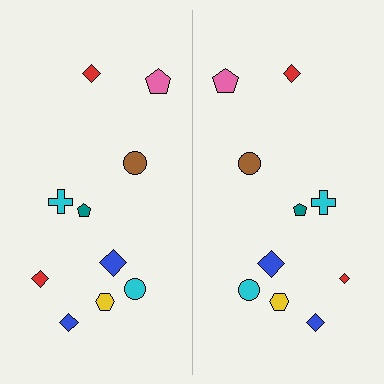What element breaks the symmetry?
The red diamond on the right side has a different size than its mirror counterpart.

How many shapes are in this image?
There are 20 shapes in this image.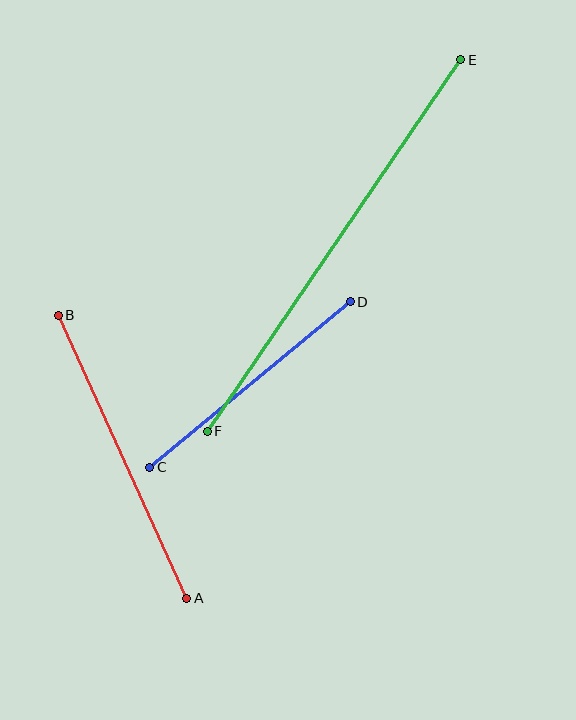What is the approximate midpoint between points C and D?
The midpoint is at approximately (250, 384) pixels.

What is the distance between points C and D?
The distance is approximately 260 pixels.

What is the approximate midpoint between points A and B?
The midpoint is at approximately (123, 457) pixels.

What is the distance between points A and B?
The distance is approximately 311 pixels.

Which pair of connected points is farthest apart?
Points E and F are farthest apart.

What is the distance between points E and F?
The distance is approximately 450 pixels.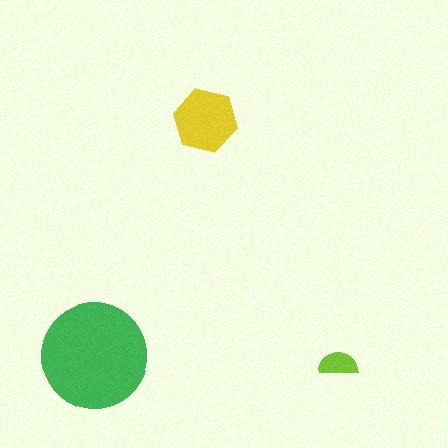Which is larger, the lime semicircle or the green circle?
The green circle.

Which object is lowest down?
The lime semicircle is bottommost.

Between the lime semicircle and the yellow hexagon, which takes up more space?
The yellow hexagon.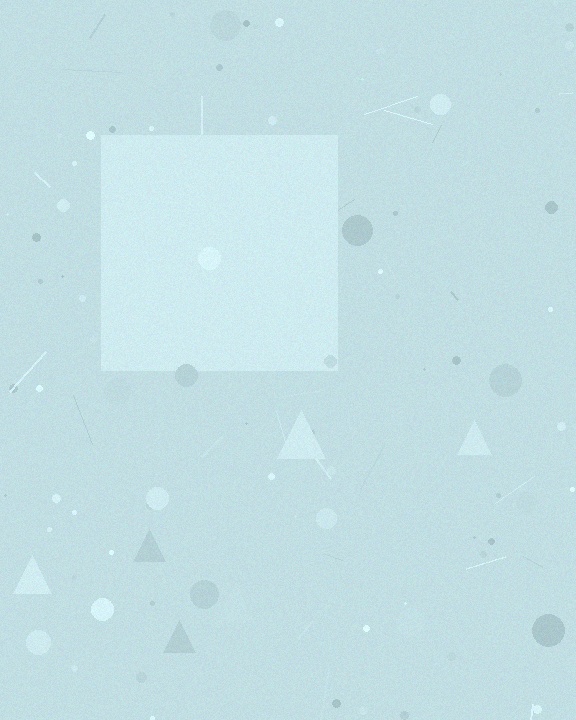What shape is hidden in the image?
A square is hidden in the image.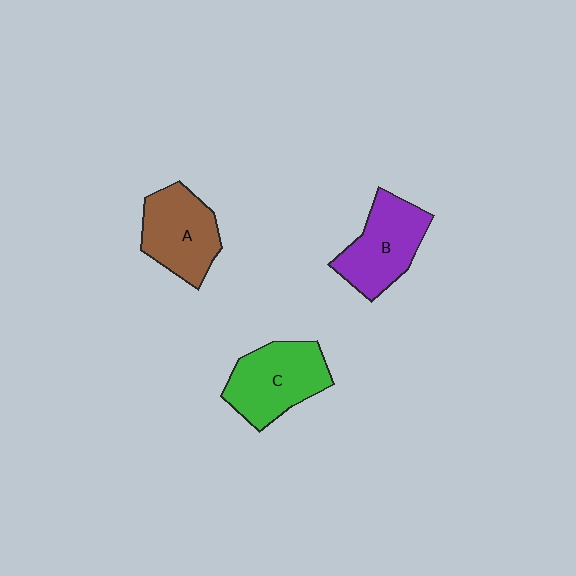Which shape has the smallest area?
Shape A (brown).